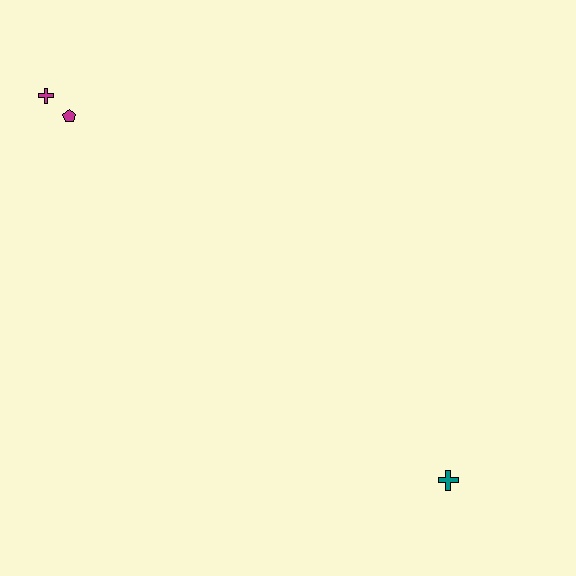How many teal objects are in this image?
There is 1 teal object.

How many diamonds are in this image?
There are no diamonds.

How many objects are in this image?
There are 3 objects.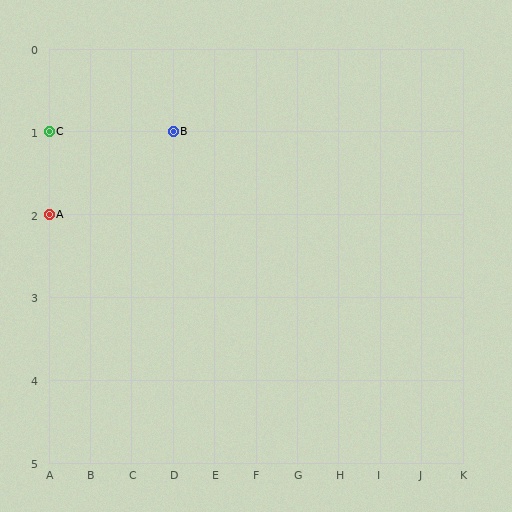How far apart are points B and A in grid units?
Points B and A are 3 columns and 1 row apart (about 3.2 grid units diagonally).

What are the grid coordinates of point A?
Point A is at grid coordinates (A, 2).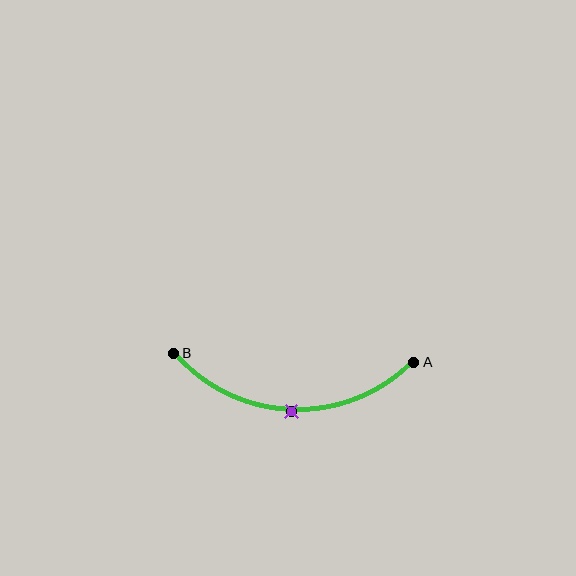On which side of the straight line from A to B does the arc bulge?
The arc bulges below the straight line connecting A and B.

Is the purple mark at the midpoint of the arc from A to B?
Yes. The purple mark lies on the arc at equal arc-length from both A and B — it is the arc midpoint.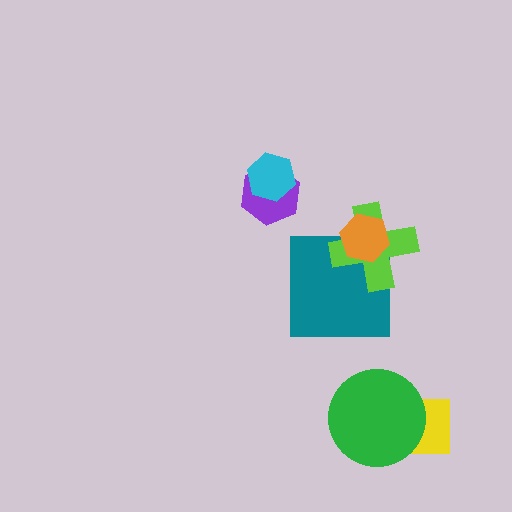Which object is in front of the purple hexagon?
The cyan hexagon is in front of the purple hexagon.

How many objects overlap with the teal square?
2 objects overlap with the teal square.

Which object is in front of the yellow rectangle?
The green circle is in front of the yellow rectangle.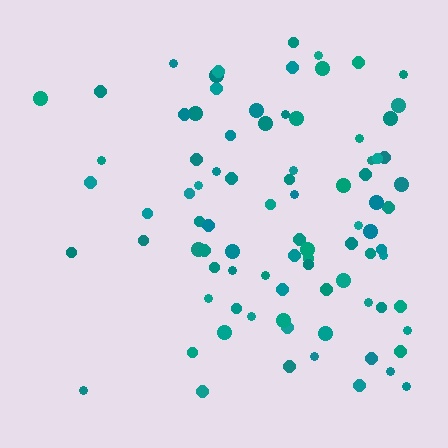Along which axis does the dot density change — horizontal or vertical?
Horizontal.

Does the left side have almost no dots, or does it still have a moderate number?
Still a moderate number, just noticeably fewer than the right.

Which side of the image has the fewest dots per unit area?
The left.